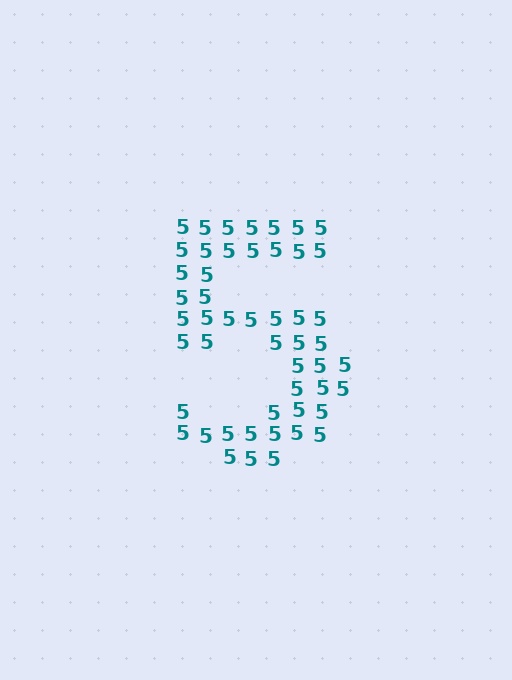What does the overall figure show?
The overall figure shows the digit 5.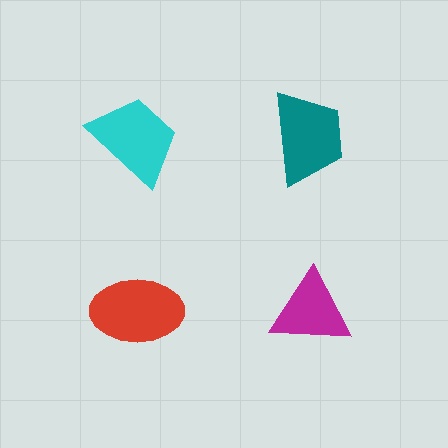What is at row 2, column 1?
A red ellipse.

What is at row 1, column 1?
A cyan trapezoid.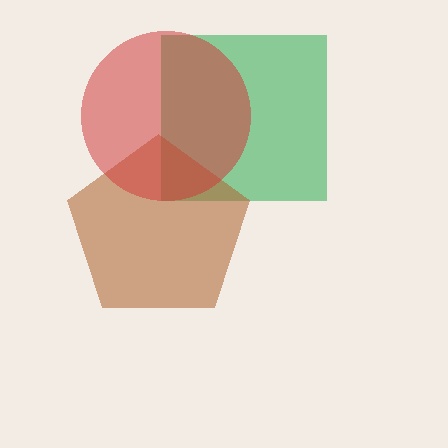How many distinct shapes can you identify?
There are 3 distinct shapes: a green square, a brown pentagon, a red circle.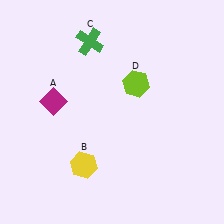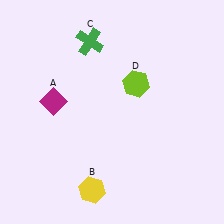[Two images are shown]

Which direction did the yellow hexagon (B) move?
The yellow hexagon (B) moved down.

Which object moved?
The yellow hexagon (B) moved down.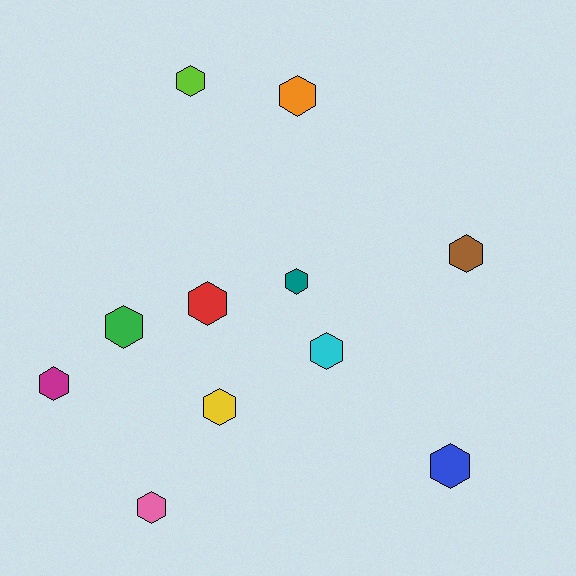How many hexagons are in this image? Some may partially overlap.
There are 11 hexagons.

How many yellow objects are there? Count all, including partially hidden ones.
There is 1 yellow object.